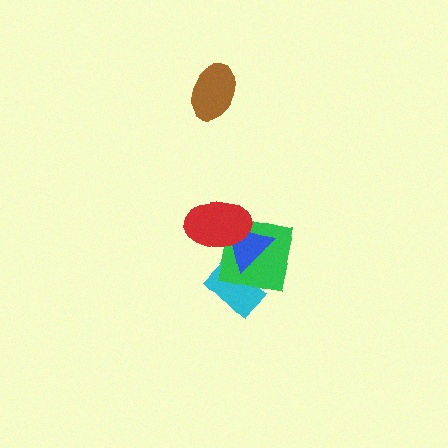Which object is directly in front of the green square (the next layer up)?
The blue triangle is directly in front of the green square.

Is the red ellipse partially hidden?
No, no other shape covers it.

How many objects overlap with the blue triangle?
3 objects overlap with the blue triangle.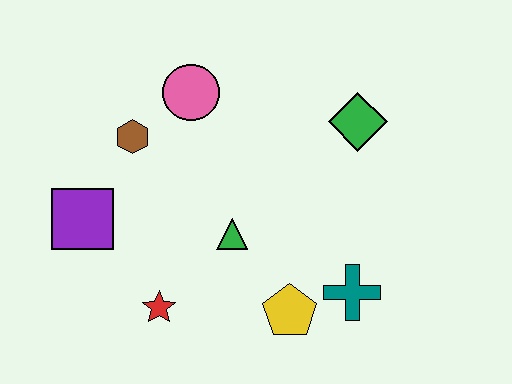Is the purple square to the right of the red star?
No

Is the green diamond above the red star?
Yes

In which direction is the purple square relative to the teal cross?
The purple square is to the left of the teal cross.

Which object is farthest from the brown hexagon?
The teal cross is farthest from the brown hexagon.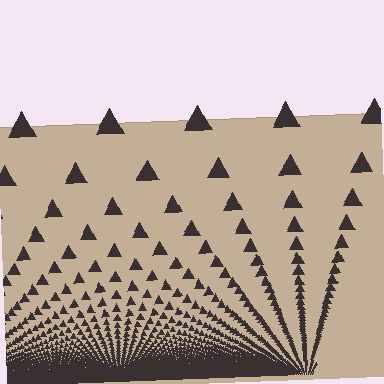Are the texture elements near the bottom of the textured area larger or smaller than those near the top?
Smaller. The gradient is inverted — elements near the bottom are smaller and denser.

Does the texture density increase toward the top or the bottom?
Density increases toward the bottom.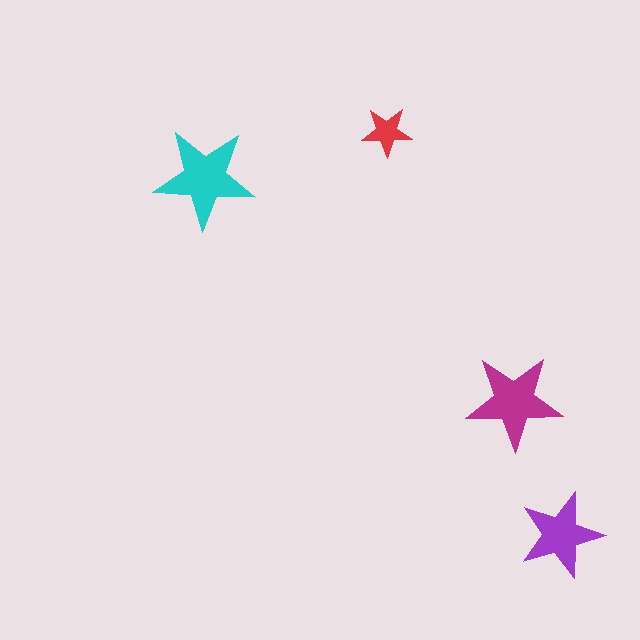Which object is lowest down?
The purple star is bottommost.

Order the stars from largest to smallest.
the cyan one, the magenta one, the purple one, the red one.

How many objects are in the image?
There are 4 objects in the image.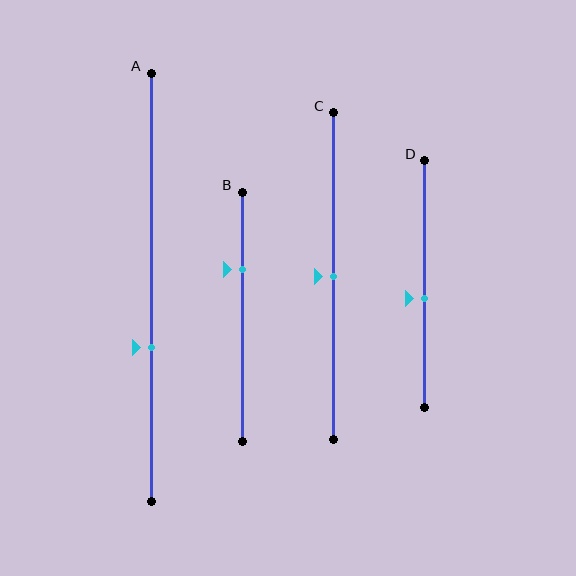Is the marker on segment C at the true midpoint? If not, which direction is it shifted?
Yes, the marker on segment C is at the true midpoint.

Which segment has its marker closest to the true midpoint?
Segment C has its marker closest to the true midpoint.